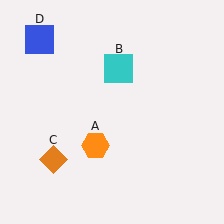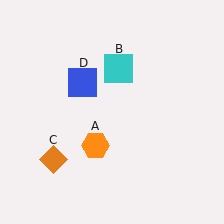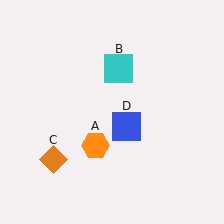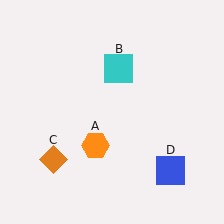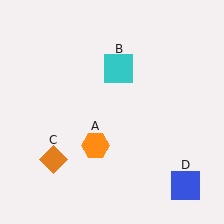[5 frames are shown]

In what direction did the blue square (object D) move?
The blue square (object D) moved down and to the right.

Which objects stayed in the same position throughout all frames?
Orange hexagon (object A) and cyan square (object B) and orange diamond (object C) remained stationary.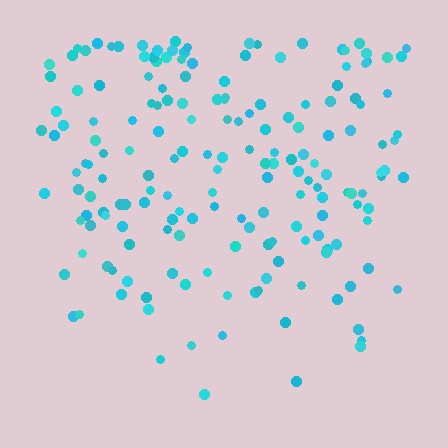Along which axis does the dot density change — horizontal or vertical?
Vertical.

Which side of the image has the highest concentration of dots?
The top.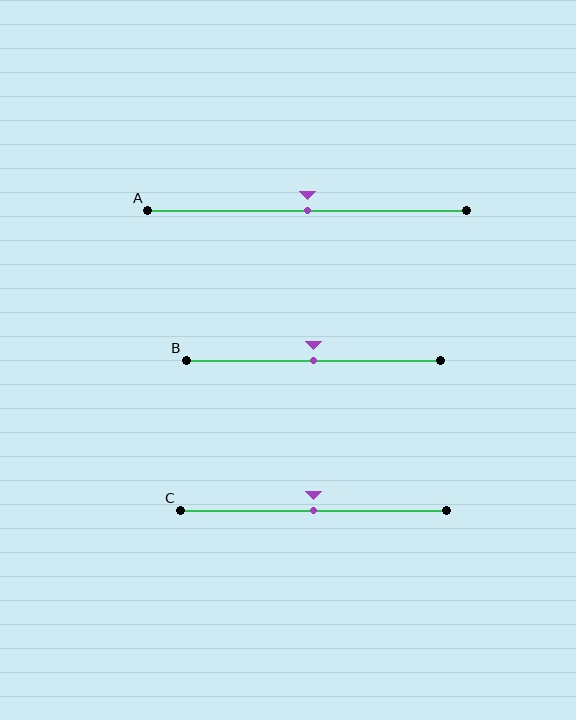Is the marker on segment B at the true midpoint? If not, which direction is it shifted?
Yes, the marker on segment B is at the true midpoint.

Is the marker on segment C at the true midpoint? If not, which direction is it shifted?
Yes, the marker on segment C is at the true midpoint.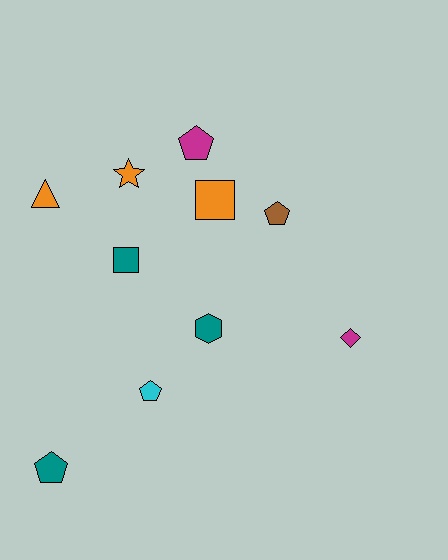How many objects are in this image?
There are 10 objects.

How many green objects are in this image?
There are no green objects.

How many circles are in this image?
There are no circles.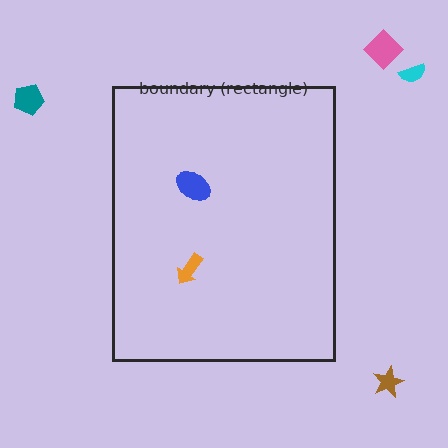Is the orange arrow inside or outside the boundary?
Inside.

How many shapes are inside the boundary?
2 inside, 4 outside.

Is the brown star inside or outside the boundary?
Outside.